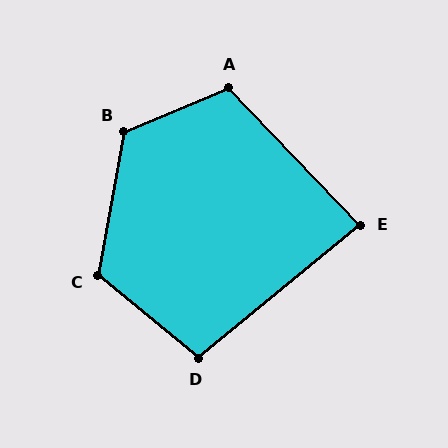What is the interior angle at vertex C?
Approximately 119 degrees (obtuse).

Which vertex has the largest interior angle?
B, at approximately 123 degrees.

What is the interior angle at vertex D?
Approximately 101 degrees (obtuse).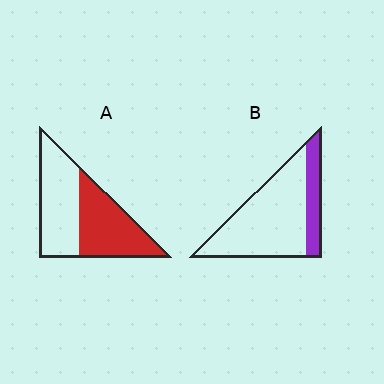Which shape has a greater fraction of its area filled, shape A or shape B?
Shape A.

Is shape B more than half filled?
No.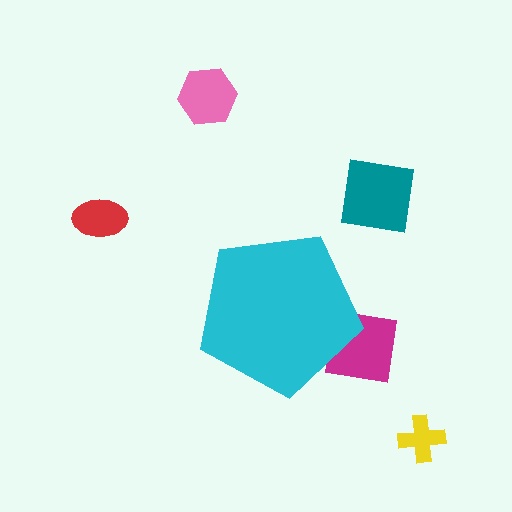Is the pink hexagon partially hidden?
No, the pink hexagon is fully visible.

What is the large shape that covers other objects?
A cyan pentagon.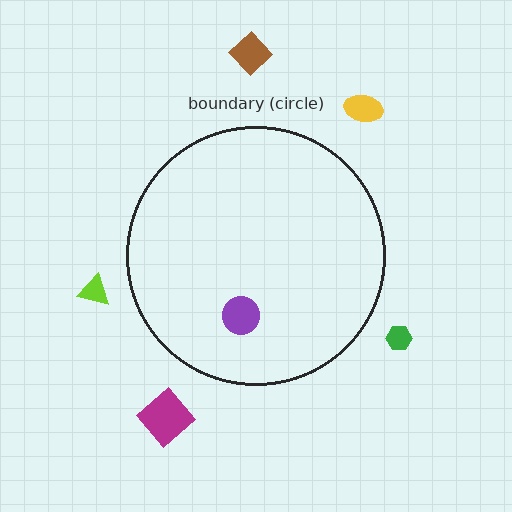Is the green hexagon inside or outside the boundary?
Outside.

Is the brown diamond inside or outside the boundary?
Outside.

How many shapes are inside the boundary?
1 inside, 5 outside.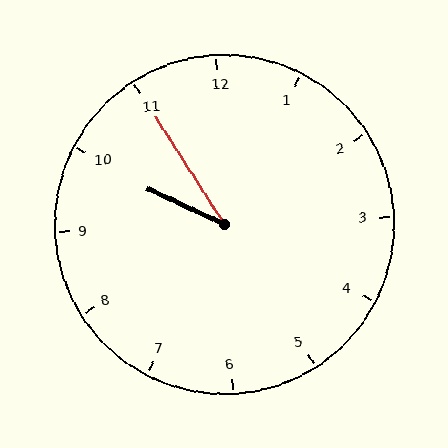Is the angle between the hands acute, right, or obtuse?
It is acute.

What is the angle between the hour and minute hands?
Approximately 32 degrees.